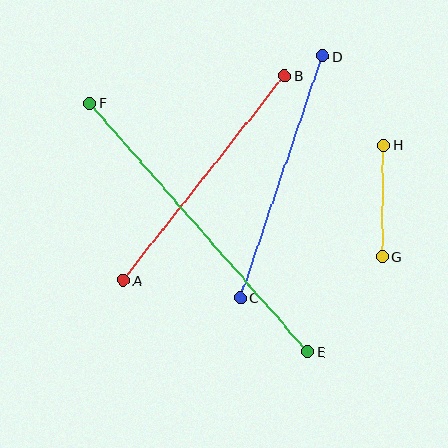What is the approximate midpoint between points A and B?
The midpoint is at approximately (204, 178) pixels.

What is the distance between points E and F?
The distance is approximately 331 pixels.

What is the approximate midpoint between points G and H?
The midpoint is at approximately (383, 201) pixels.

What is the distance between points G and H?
The distance is approximately 111 pixels.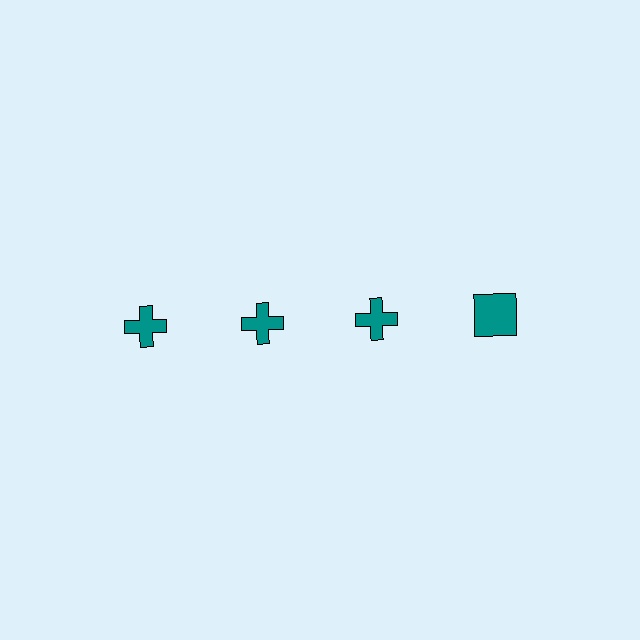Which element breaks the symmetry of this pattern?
The teal square in the top row, second from right column breaks the symmetry. All other shapes are teal crosses.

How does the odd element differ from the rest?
It has a different shape: square instead of cross.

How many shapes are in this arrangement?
There are 4 shapes arranged in a grid pattern.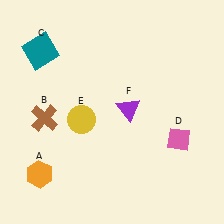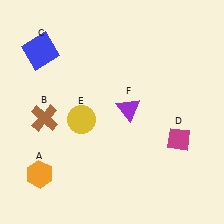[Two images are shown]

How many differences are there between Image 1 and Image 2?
There are 2 differences between the two images.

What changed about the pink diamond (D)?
In Image 1, D is pink. In Image 2, it changed to magenta.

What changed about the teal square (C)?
In Image 1, C is teal. In Image 2, it changed to blue.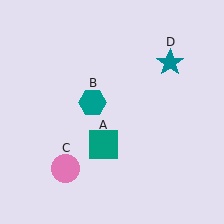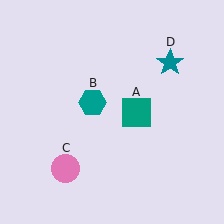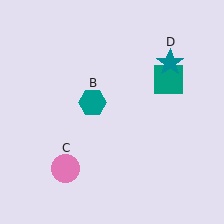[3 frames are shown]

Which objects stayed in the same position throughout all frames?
Teal hexagon (object B) and pink circle (object C) and teal star (object D) remained stationary.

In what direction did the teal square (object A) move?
The teal square (object A) moved up and to the right.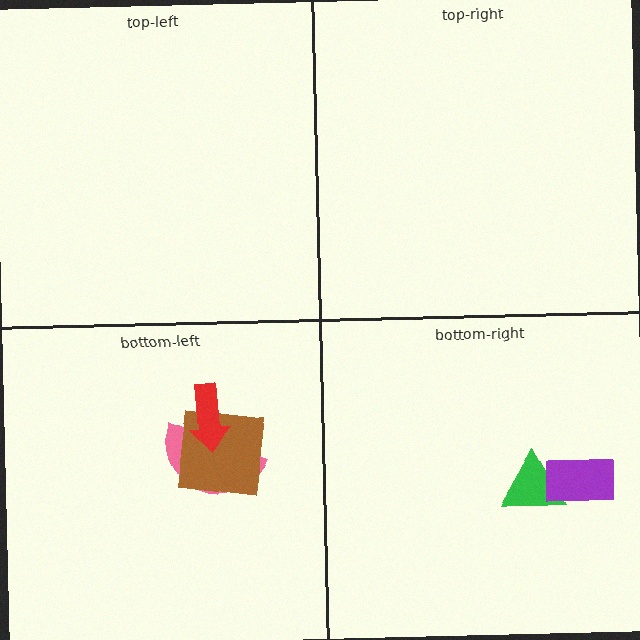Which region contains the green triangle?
The bottom-right region.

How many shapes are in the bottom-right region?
2.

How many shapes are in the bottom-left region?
3.